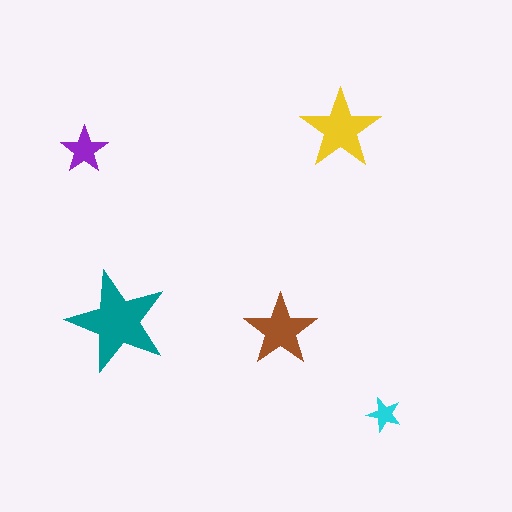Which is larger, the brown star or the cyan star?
The brown one.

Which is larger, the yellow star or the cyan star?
The yellow one.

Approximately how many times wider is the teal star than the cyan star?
About 3 times wider.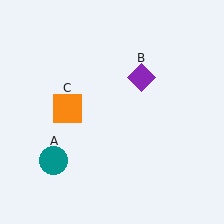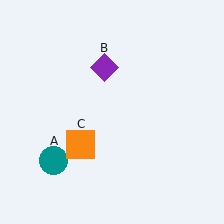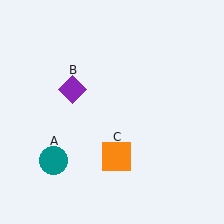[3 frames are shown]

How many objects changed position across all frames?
2 objects changed position: purple diamond (object B), orange square (object C).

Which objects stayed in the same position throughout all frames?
Teal circle (object A) remained stationary.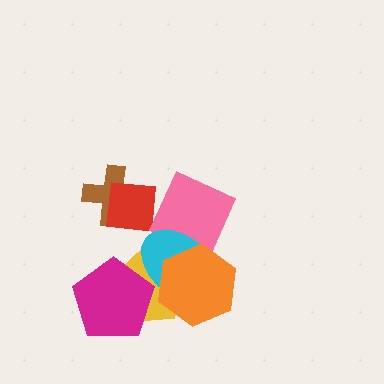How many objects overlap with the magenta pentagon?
2 objects overlap with the magenta pentagon.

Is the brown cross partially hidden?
Yes, it is partially covered by another shape.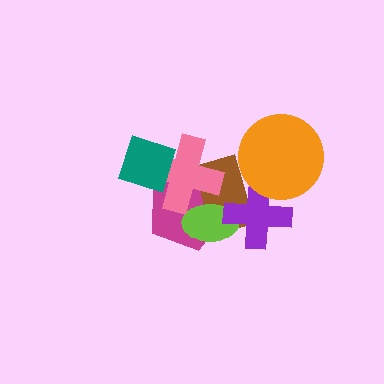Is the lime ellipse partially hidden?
Yes, it is partially covered by another shape.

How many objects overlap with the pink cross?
4 objects overlap with the pink cross.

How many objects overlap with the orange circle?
2 objects overlap with the orange circle.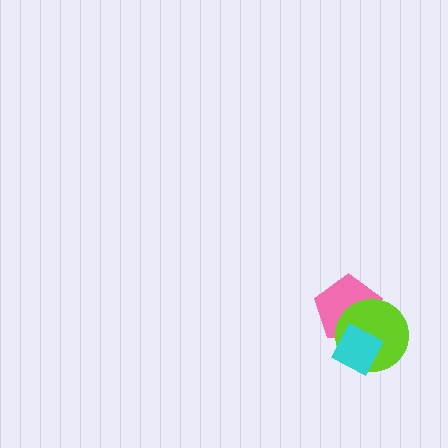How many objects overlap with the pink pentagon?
2 objects overlap with the pink pentagon.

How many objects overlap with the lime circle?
2 objects overlap with the lime circle.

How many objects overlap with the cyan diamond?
2 objects overlap with the cyan diamond.